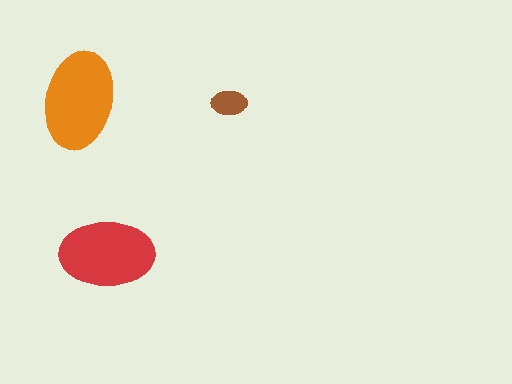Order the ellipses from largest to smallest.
the orange one, the red one, the brown one.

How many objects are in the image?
There are 3 objects in the image.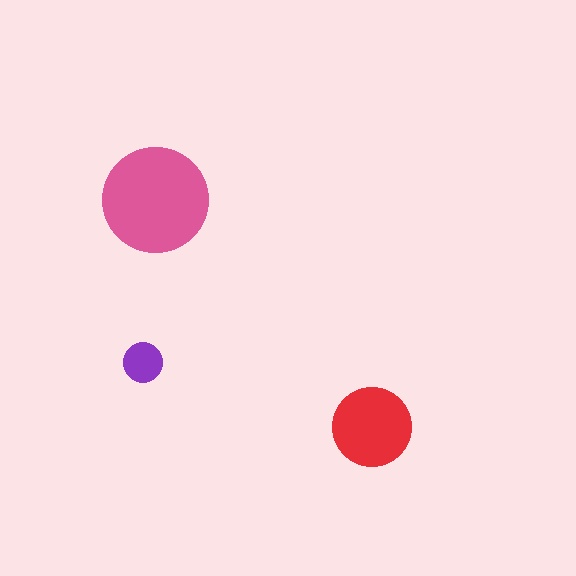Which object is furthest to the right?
The red circle is rightmost.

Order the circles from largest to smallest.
the pink one, the red one, the purple one.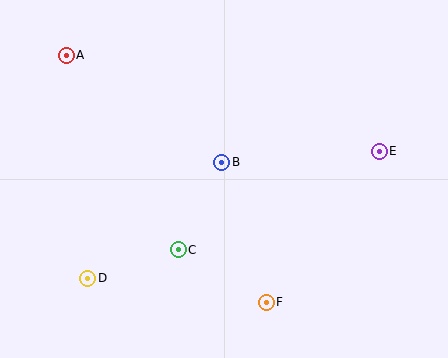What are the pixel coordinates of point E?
Point E is at (379, 151).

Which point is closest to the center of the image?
Point B at (222, 162) is closest to the center.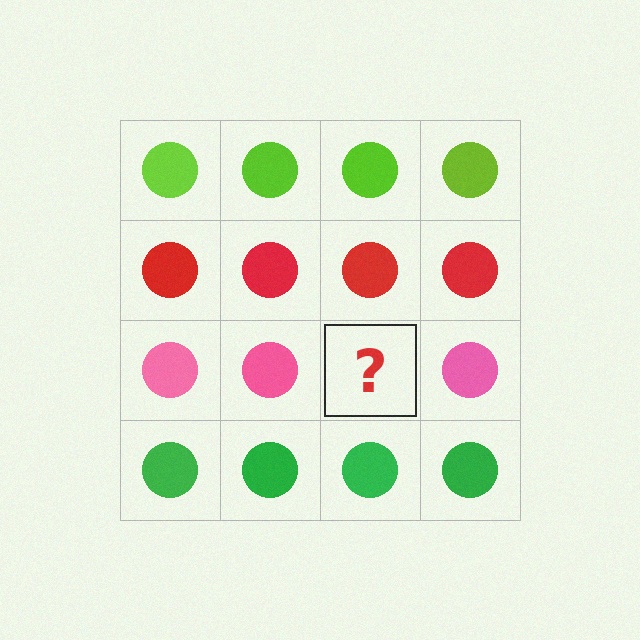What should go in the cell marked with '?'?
The missing cell should contain a pink circle.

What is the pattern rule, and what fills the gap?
The rule is that each row has a consistent color. The gap should be filled with a pink circle.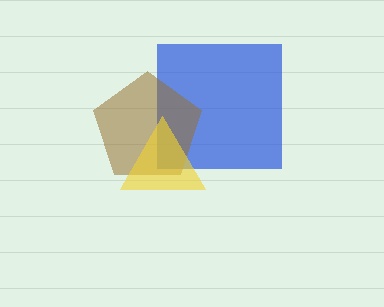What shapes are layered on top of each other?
The layered shapes are: a blue square, a brown pentagon, a yellow triangle.